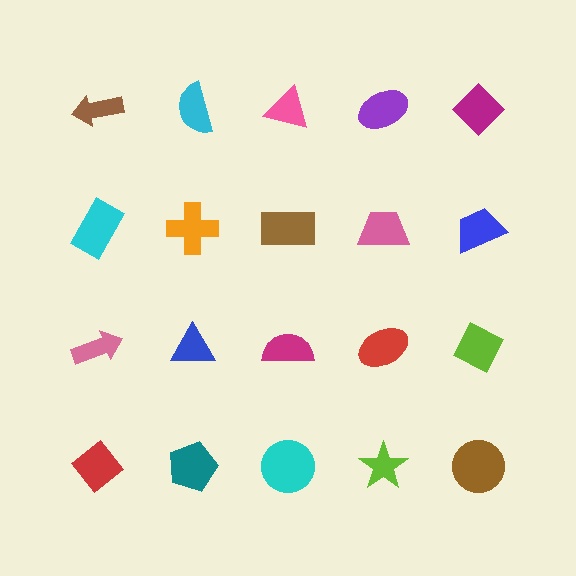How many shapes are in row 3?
5 shapes.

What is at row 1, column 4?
A purple ellipse.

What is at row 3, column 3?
A magenta semicircle.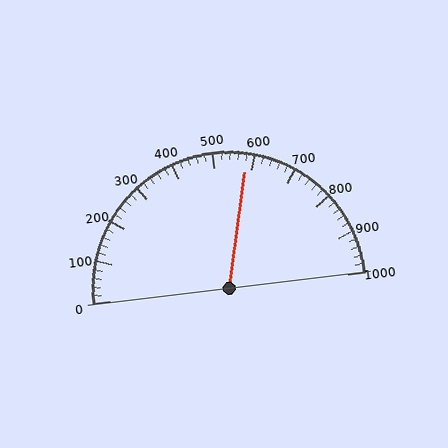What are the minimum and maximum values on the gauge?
The gauge ranges from 0 to 1000.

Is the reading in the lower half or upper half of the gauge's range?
The reading is in the upper half of the range (0 to 1000).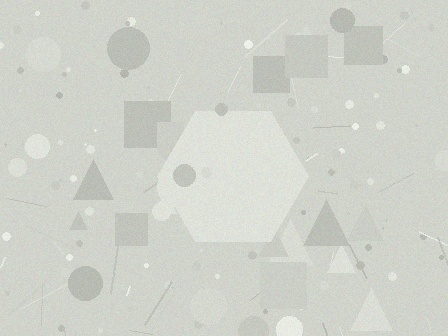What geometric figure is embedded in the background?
A hexagon is embedded in the background.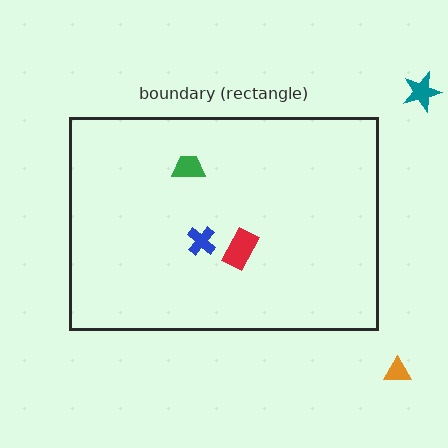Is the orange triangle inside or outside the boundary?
Outside.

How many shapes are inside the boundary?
3 inside, 2 outside.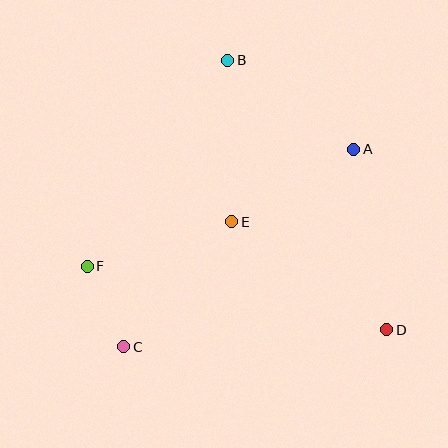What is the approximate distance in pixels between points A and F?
The distance between A and F is approximately 291 pixels.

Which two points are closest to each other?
Points C and F are closest to each other.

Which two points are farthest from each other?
Points B and D are farthest from each other.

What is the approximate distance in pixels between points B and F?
The distance between B and F is approximately 249 pixels.